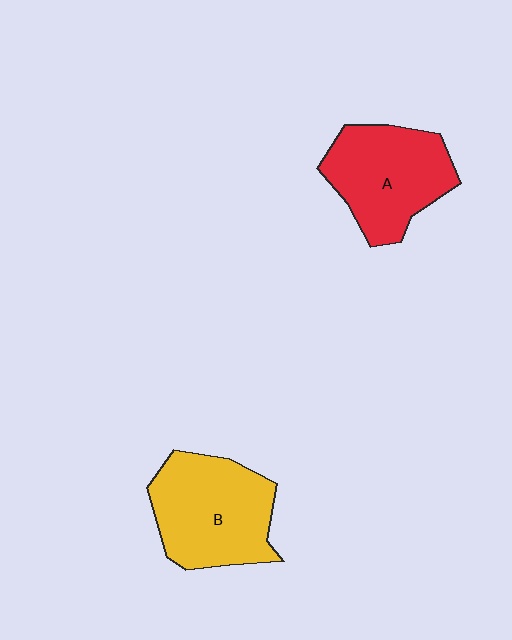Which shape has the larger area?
Shape B (yellow).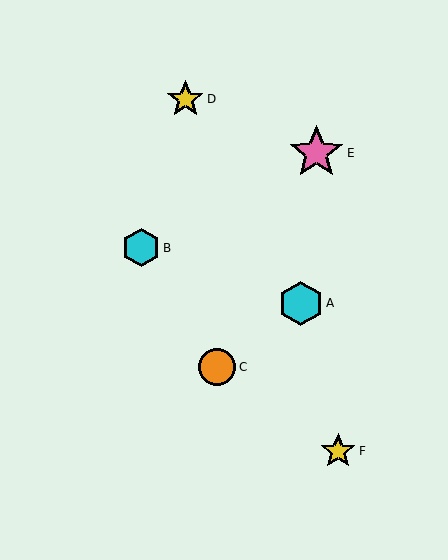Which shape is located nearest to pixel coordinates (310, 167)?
The pink star (labeled E) at (316, 153) is nearest to that location.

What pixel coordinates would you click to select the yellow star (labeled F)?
Click at (338, 451) to select the yellow star F.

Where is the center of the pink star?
The center of the pink star is at (316, 153).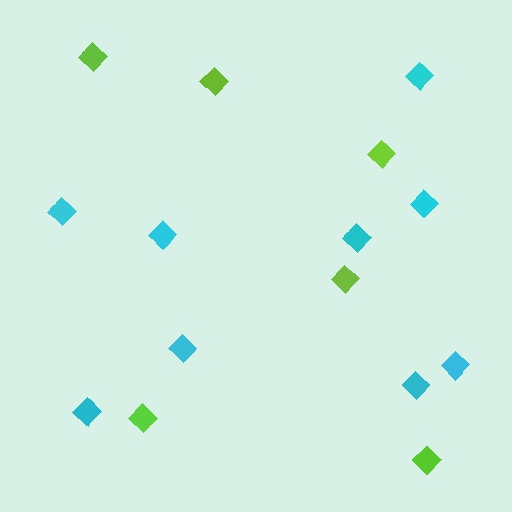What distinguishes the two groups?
There are 2 groups: one group of cyan diamonds (9) and one group of lime diamonds (6).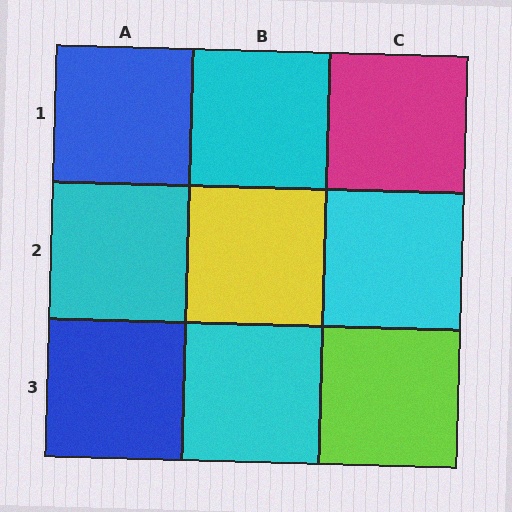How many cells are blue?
2 cells are blue.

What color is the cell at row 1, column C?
Magenta.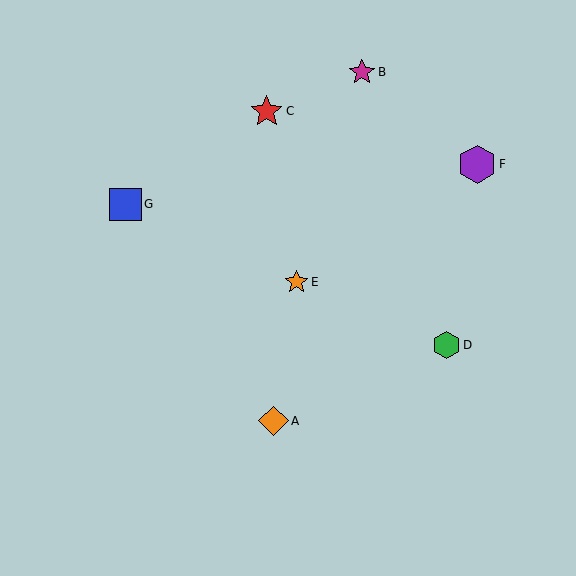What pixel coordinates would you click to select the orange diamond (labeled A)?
Click at (273, 421) to select the orange diamond A.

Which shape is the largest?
The purple hexagon (labeled F) is the largest.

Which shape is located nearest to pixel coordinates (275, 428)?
The orange diamond (labeled A) at (273, 421) is nearest to that location.